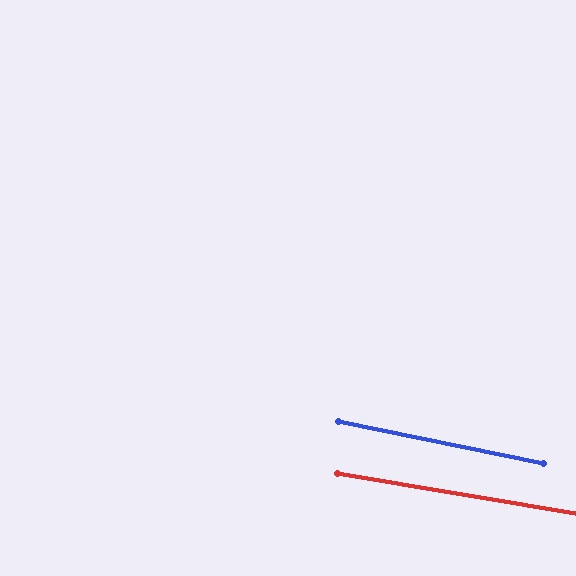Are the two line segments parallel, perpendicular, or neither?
Parallel — their directions differ by only 1.9°.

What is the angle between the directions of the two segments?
Approximately 2 degrees.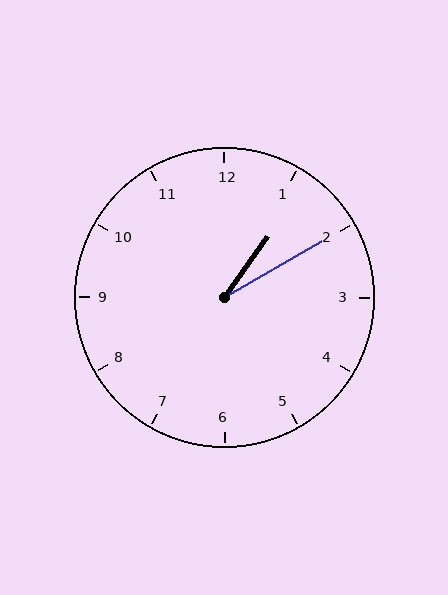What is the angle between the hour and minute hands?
Approximately 25 degrees.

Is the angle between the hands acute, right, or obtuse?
It is acute.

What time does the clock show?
1:10.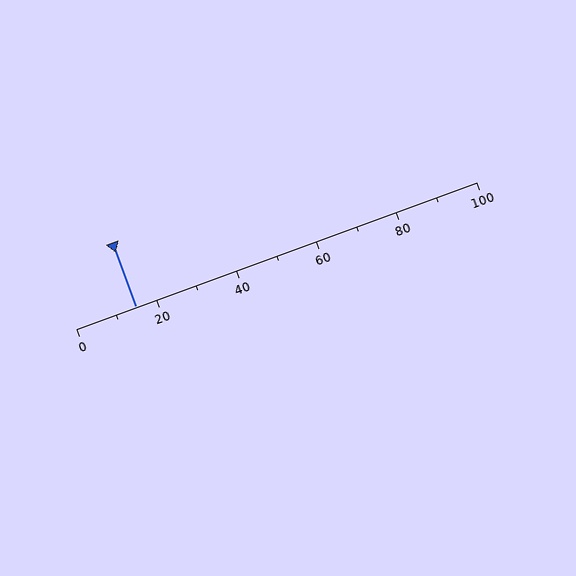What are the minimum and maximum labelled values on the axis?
The axis runs from 0 to 100.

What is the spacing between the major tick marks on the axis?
The major ticks are spaced 20 apart.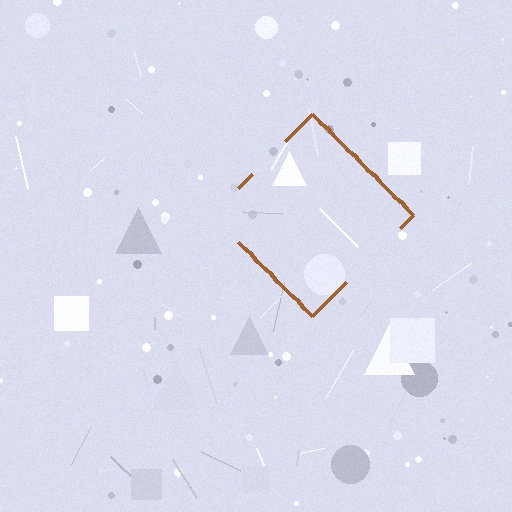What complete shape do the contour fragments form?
The contour fragments form a diamond.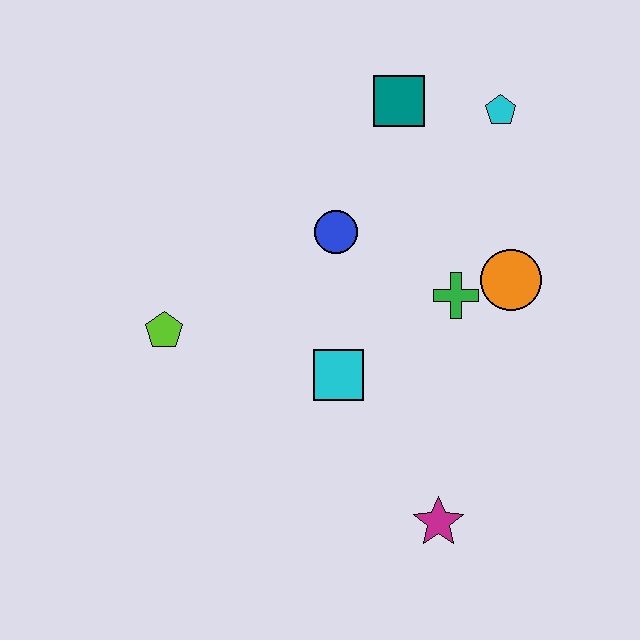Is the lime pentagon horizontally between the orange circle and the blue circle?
No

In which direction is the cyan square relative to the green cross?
The cyan square is to the left of the green cross.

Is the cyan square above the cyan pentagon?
No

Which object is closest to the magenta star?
The cyan square is closest to the magenta star.